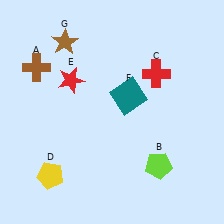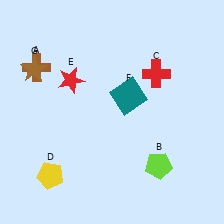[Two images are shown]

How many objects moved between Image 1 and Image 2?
1 object moved between the two images.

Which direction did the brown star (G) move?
The brown star (G) moved left.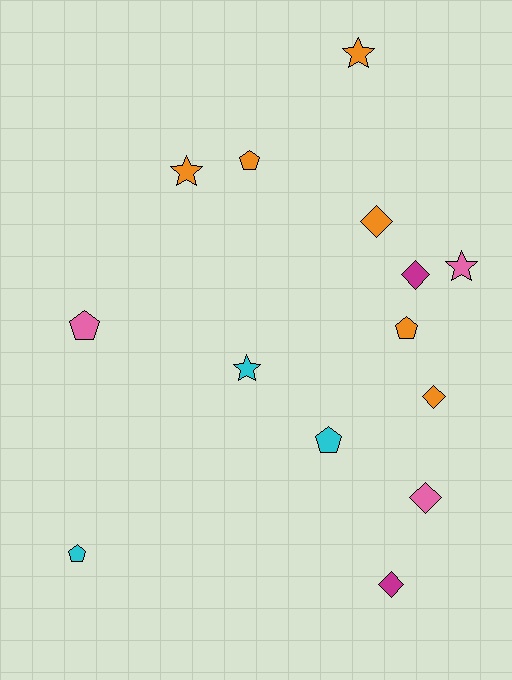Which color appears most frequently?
Orange, with 6 objects.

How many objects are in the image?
There are 14 objects.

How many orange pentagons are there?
There are 2 orange pentagons.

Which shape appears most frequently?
Diamond, with 5 objects.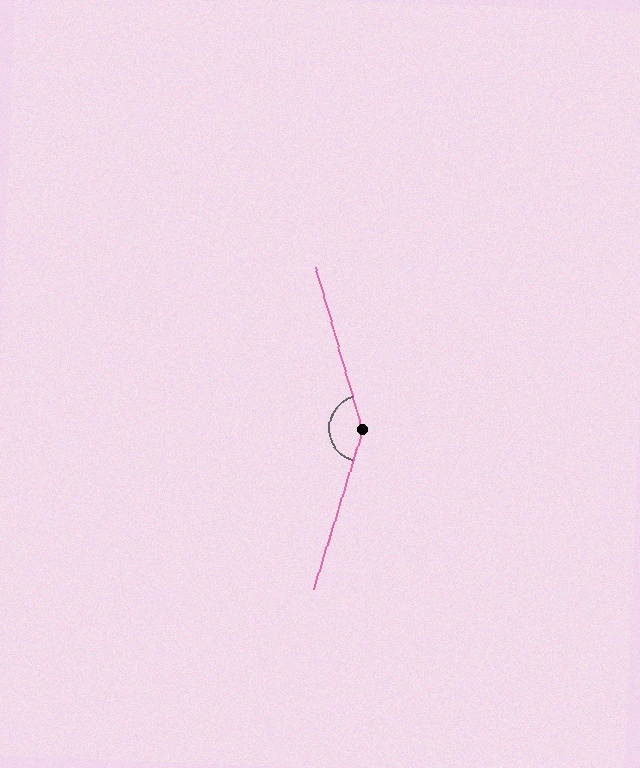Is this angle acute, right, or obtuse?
It is obtuse.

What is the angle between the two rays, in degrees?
Approximately 147 degrees.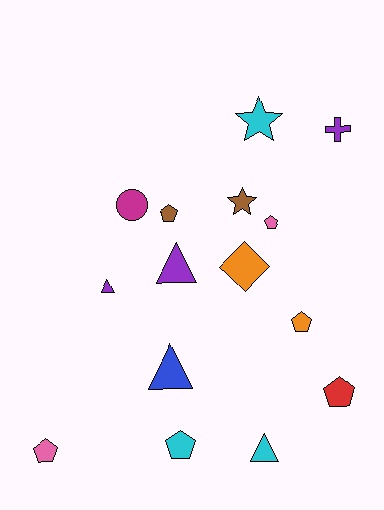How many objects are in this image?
There are 15 objects.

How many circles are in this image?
There is 1 circle.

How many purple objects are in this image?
There are 3 purple objects.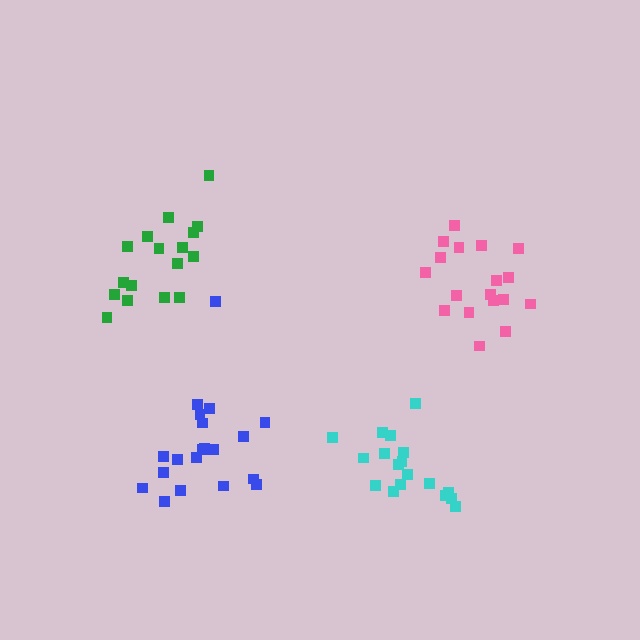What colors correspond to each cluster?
The clusters are colored: pink, green, blue, cyan.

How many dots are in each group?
Group 1: 18 dots, Group 2: 17 dots, Group 3: 20 dots, Group 4: 18 dots (73 total).